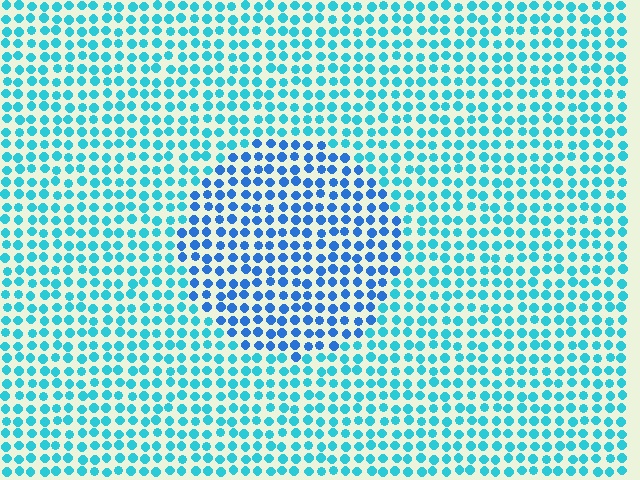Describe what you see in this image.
The image is filled with small cyan elements in a uniform arrangement. A circle-shaped region is visible where the elements are tinted to a slightly different hue, forming a subtle color boundary.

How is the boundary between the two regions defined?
The boundary is defined purely by a slight shift in hue (about 30 degrees). Spacing, size, and orientation are identical on both sides.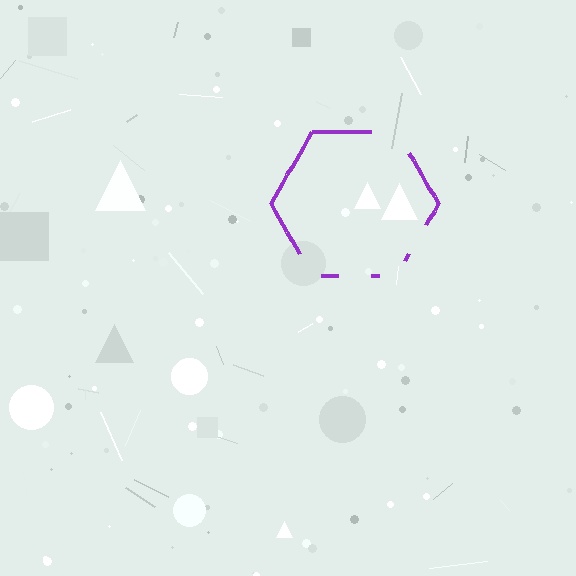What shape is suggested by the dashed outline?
The dashed outline suggests a hexagon.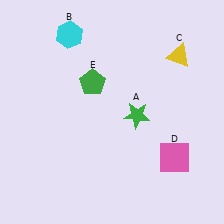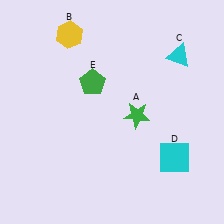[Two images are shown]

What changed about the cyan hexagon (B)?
In Image 1, B is cyan. In Image 2, it changed to yellow.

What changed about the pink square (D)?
In Image 1, D is pink. In Image 2, it changed to cyan.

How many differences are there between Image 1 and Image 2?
There are 3 differences between the two images.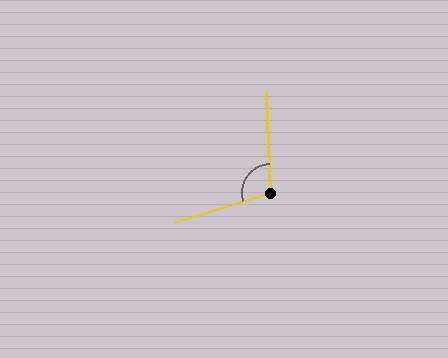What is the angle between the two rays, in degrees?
Approximately 104 degrees.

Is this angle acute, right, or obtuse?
It is obtuse.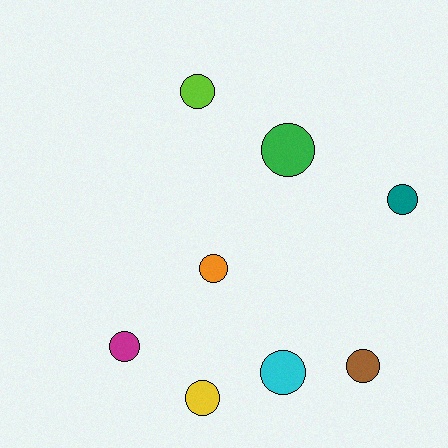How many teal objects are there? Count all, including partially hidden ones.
There is 1 teal object.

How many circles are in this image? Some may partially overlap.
There are 8 circles.